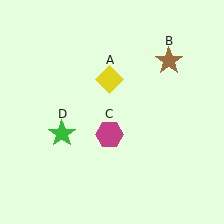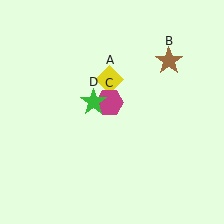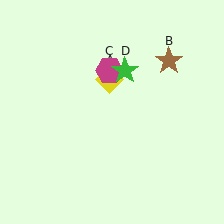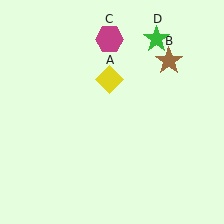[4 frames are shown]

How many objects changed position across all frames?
2 objects changed position: magenta hexagon (object C), green star (object D).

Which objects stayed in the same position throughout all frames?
Yellow diamond (object A) and brown star (object B) remained stationary.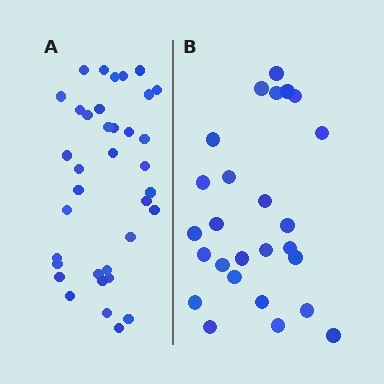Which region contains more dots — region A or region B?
Region A (the left region) has more dots.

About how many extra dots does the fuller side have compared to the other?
Region A has roughly 10 or so more dots than region B.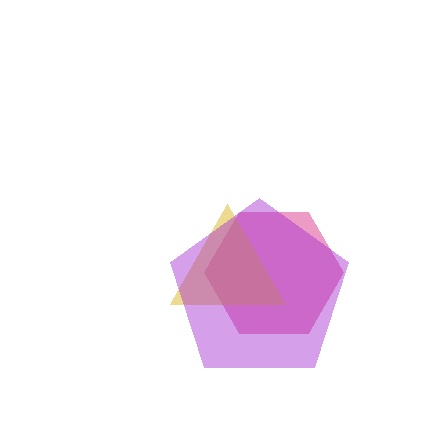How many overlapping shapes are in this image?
There are 3 overlapping shapes in the image.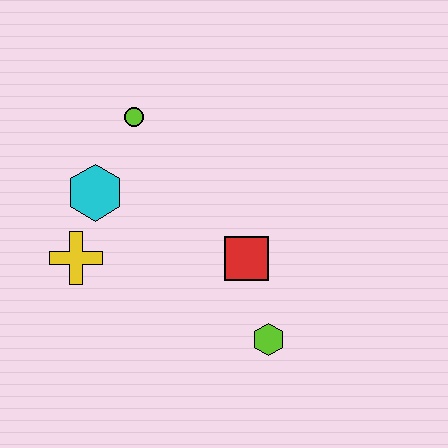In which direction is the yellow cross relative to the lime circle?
The yellow cross is below the lime circle.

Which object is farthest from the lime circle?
The lime hexagon is farthest from the lime circle.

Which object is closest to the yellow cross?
The cyan hexagon is closest to the yellow cross.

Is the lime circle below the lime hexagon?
No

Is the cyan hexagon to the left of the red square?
Yes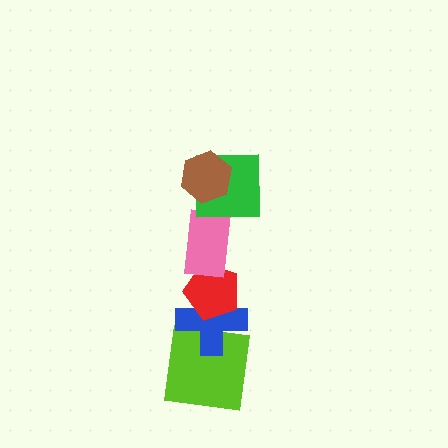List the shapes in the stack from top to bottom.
From top to bottom: the brown hexagon, the green square, the pink rectangle, the red pentagon, the blue cross, the lime square.